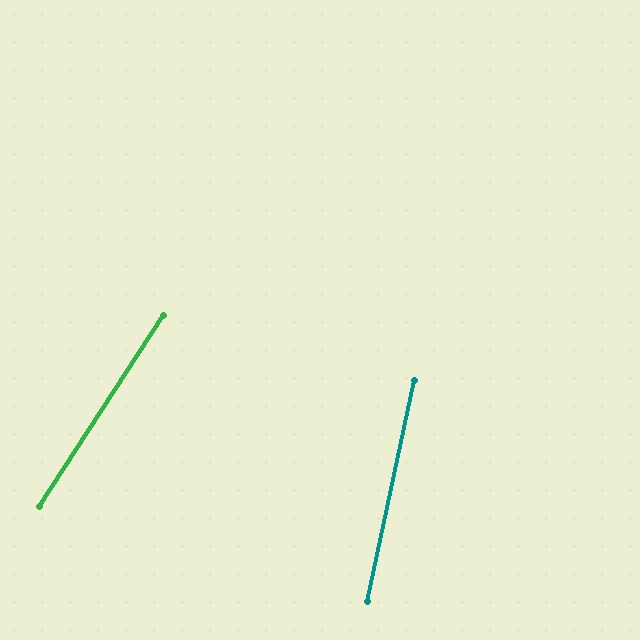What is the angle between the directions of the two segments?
Approximately 21 degrees.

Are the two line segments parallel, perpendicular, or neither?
Neither parallel nor perpendicular — they differ by about 21°.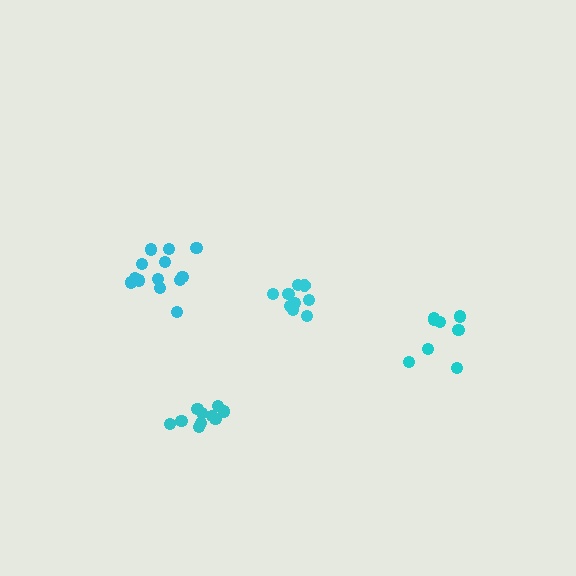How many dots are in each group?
Group 1: 10 dots, Group 2: 9 dots, Group 3: 13 dots, Group 4: 8 dots (40 total).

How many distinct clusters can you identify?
There are 4 distinct clusters.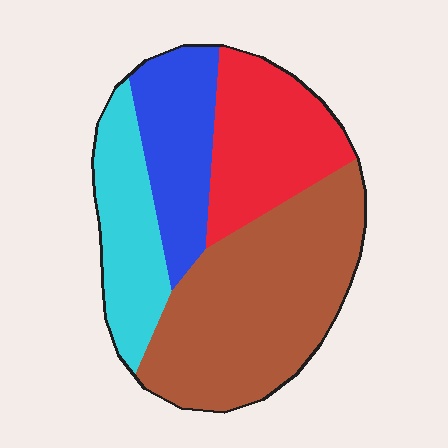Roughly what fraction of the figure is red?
Red covers around 20% of the figure.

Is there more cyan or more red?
Red.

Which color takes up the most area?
Brown, at roughly 40%.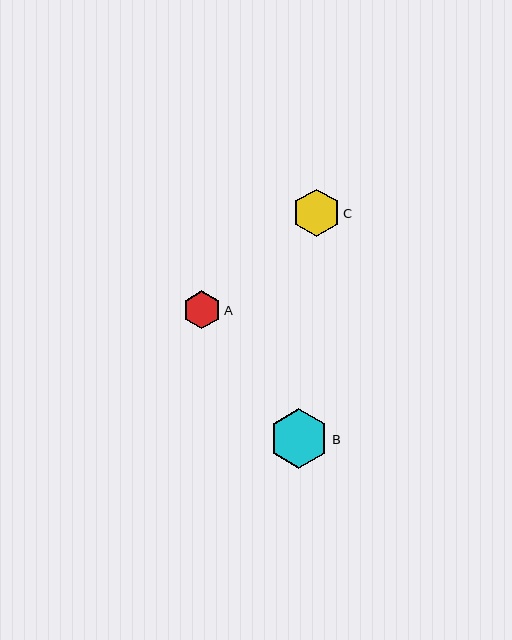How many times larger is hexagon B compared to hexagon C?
Hexagon B is approximately 1.2 times the size of hexagon C.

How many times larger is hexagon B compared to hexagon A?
Hexagon B is approximately 1.6 times the size of hexagon A.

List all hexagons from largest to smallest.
From largest to smallest: B, C, A.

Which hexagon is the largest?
Hexagon B is the largest with a size of approximately 59 pixels.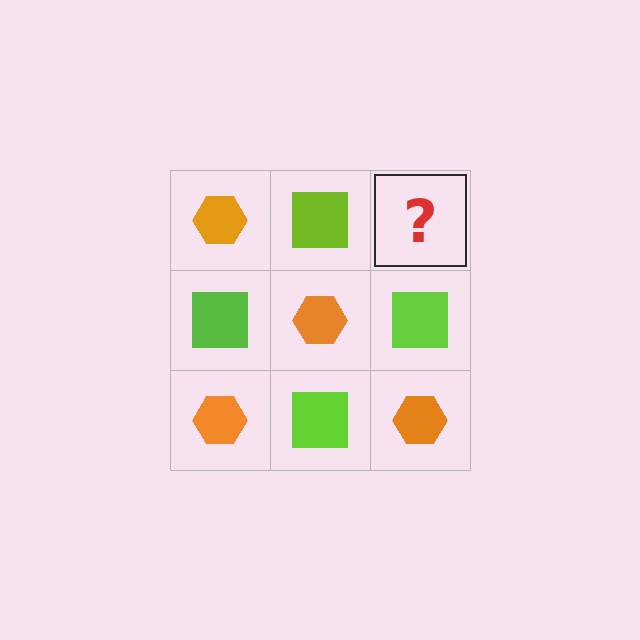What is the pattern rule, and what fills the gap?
The rule is that it alternates orange hexagon and lime square in a checkerboard pattern. The gap should be filled with an orange hexagon.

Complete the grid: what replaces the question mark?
The question mark should be replaced with an orange hexagon.